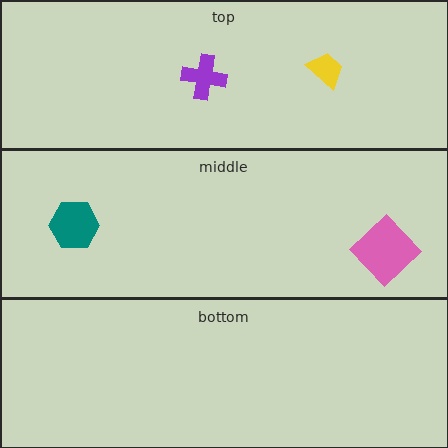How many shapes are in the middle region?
2.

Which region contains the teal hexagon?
The middle region.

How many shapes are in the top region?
2.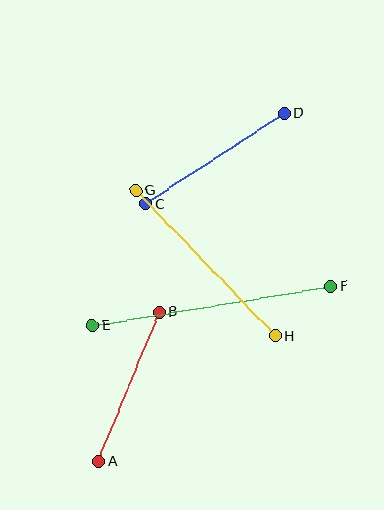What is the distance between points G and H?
The distance is approximately 201 pixels.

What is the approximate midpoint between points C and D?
The midpoint is at approximately (215, 158) pixels.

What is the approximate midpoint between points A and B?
The midpoint is at approximately (129, 387) pixels.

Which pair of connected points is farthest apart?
Points E and F are farthest apart.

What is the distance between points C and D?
The distance is approximately 165 pixels.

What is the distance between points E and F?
The distance is approximately 241 pixels.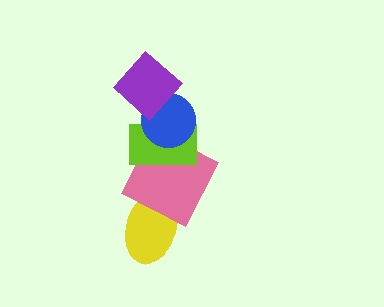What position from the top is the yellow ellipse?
The yellow ellipse is 5th from the top.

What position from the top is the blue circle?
The blue circle is 2nd from the top.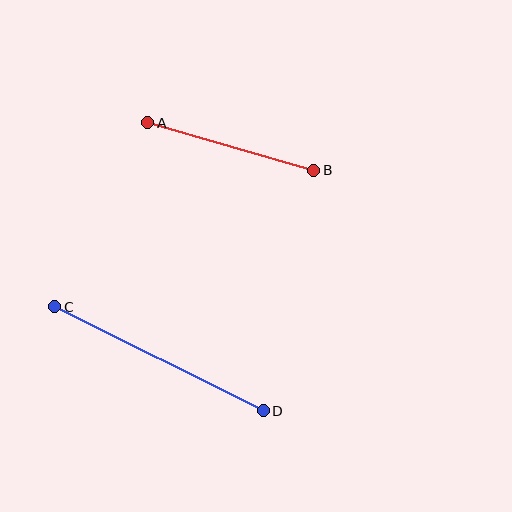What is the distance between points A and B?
The distance is approximately 173 pixels.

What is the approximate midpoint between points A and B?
The midpoint is at approximately (231, 147) pixels.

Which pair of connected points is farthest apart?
Points C and D are farthest apart.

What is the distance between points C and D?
The distance is approximately 233 pixels.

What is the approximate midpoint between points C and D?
The midpoint is at approximately (159, 359) pixels.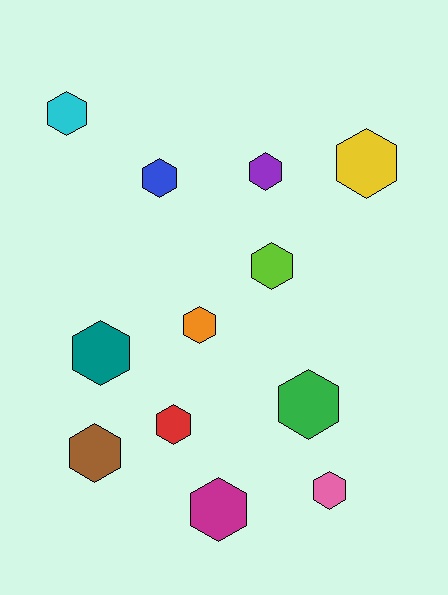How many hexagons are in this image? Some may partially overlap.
There are 12 hexagons.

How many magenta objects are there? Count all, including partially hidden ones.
There is 1 magenta object.